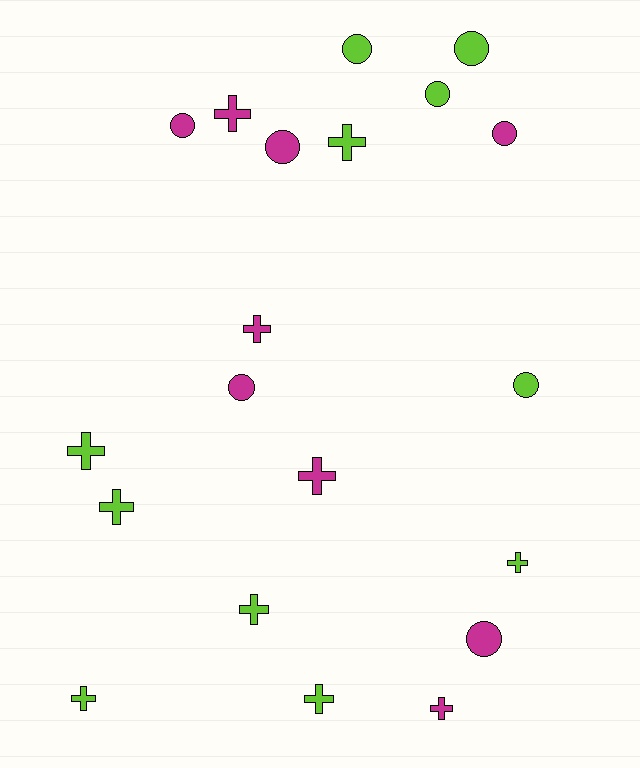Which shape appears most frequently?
Cross, with 11 objects.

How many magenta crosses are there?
There are 4 magenta crosses.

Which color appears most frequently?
Lime, with 11 objects.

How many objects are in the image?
There are 20 objects.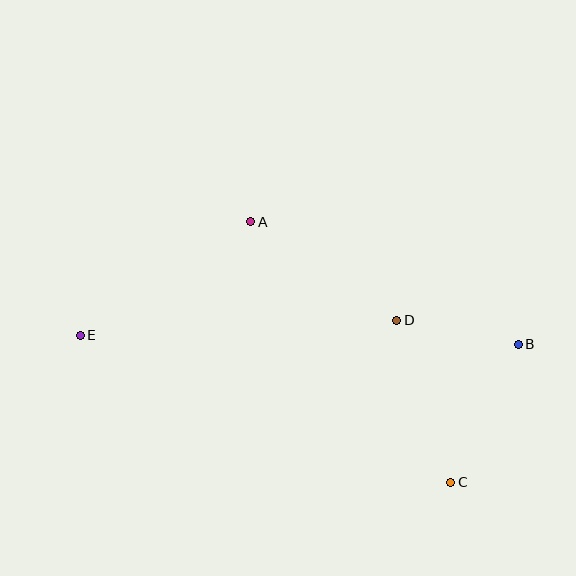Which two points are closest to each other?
Points B and D are closest to each other.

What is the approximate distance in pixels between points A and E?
The distance between A and E is approximately 205 pixels.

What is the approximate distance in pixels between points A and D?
The distance between A and D is approximately 176 pixels.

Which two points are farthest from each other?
Points B and E are farthest from each other.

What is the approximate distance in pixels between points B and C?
The distance between B and C is approximately 153 pixels.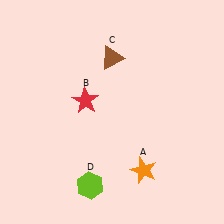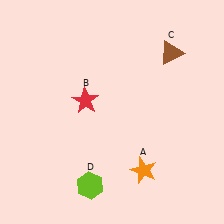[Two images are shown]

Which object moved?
The brown triangle (C) moved right.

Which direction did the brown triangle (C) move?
The brown triangle (C) moved right.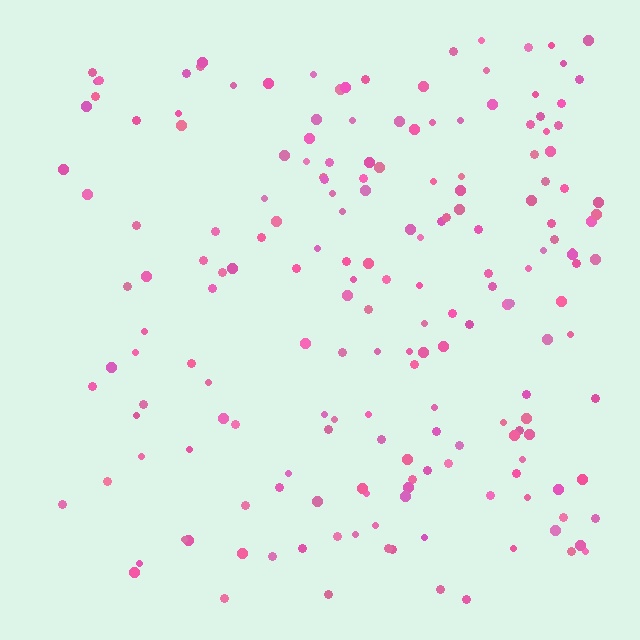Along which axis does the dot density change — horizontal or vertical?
Horizontal.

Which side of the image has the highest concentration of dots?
The right.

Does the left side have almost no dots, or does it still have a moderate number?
Still a moderate number, just noticeably fewer than the right.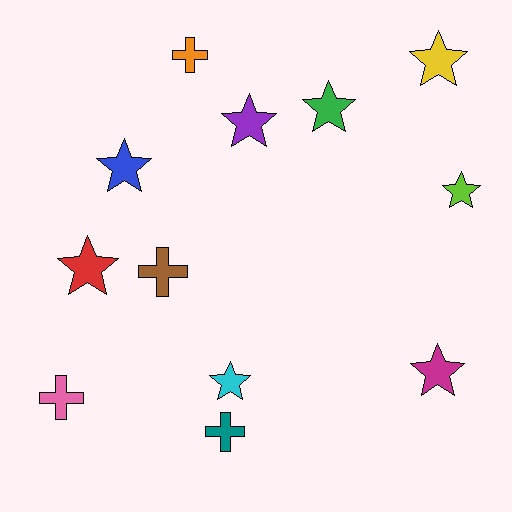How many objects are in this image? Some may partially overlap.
There are 12 objects.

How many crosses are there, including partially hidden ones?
There are 4 crosses.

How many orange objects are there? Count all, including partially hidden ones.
There is 1 orange object.